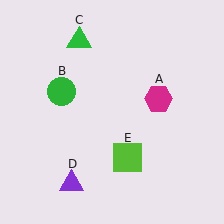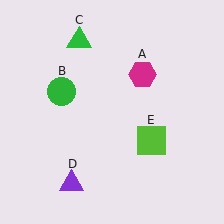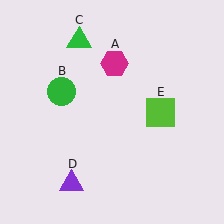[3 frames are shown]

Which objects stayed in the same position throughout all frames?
Green circle (object B) and green triangle (object C) and purple triangle (object D) remained stationary.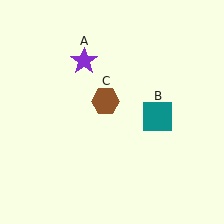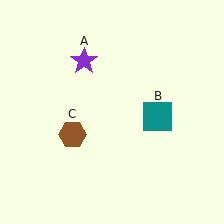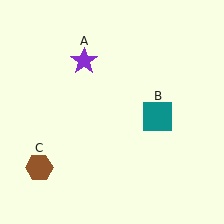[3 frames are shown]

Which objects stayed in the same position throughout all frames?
Purple star (object A) and teal square (object B) remained stationary.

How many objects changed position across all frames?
1 object changed position: brown hexagon (object C).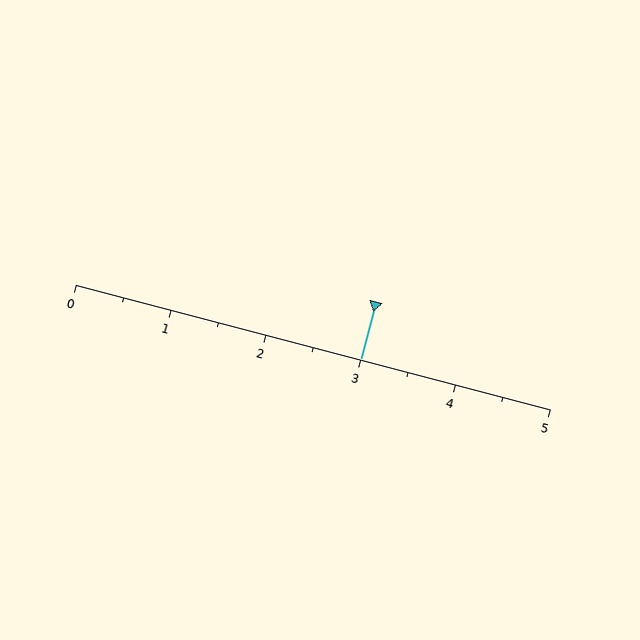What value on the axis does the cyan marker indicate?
The marker indicates approximately 3.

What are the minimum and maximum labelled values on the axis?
The axis runs from 0 to 5.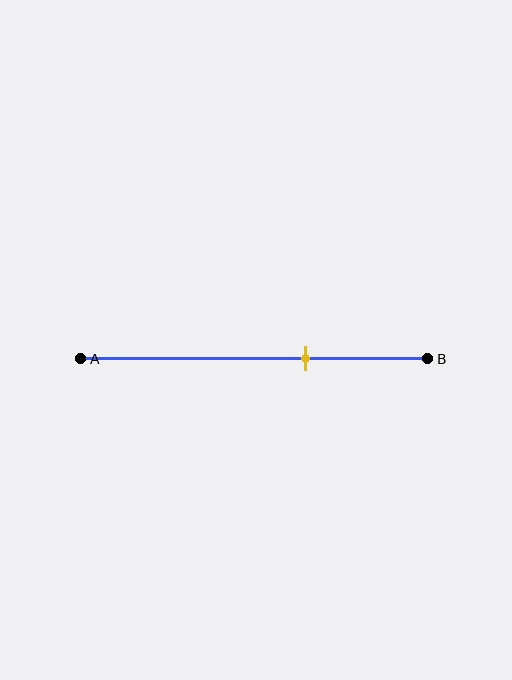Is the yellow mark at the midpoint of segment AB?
No, the mark is at about 65% from A, not at the 50% midpoint.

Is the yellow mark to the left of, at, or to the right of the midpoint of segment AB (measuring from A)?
The yellow mark is to the right of the midpoint of segment AB.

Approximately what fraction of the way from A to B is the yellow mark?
The yellow mark is approximately 65% of the way from A to B.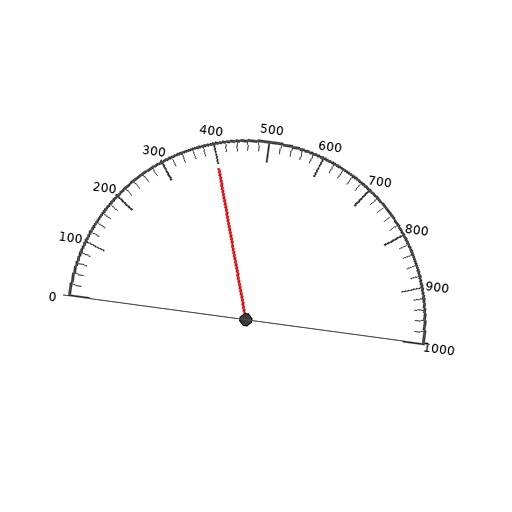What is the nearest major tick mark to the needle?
The nearest major tick mark is 400.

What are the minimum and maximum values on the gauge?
The gauge ranges from 0 to 1000.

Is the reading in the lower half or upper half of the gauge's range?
The reading is in the lower half of the range (0 to 1000).